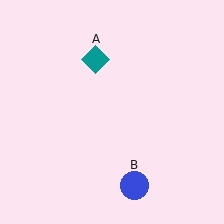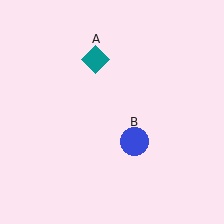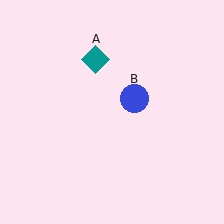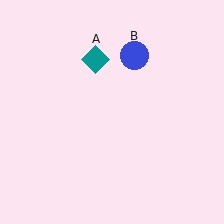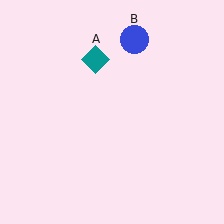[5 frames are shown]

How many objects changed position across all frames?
1 object changed position: blue circle (object B).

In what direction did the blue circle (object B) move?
The blue circle (object B) moved up.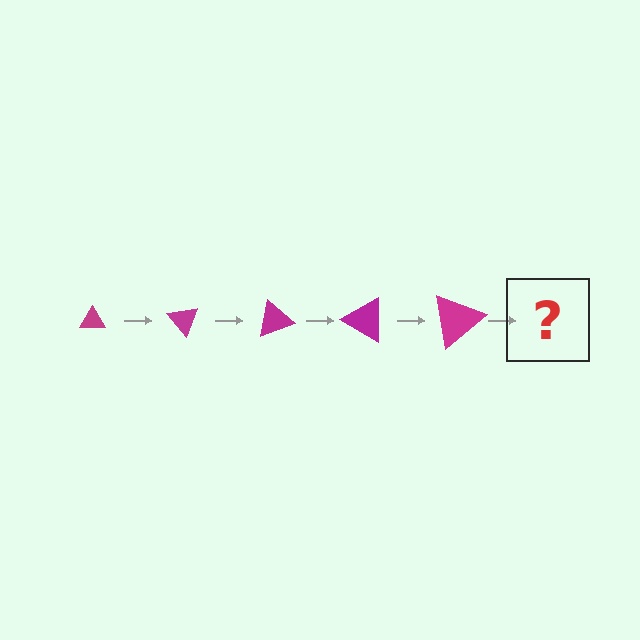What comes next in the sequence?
The next element should be a triangle, larger than the previous one and rotated 250 degrees from the start.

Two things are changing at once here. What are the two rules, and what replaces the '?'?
The two rules are that the triangle grows larger each step and it rotates 50 degrees each step. The '?' should be a triangle, larger than the previous one and rotated 250 degrees from the start.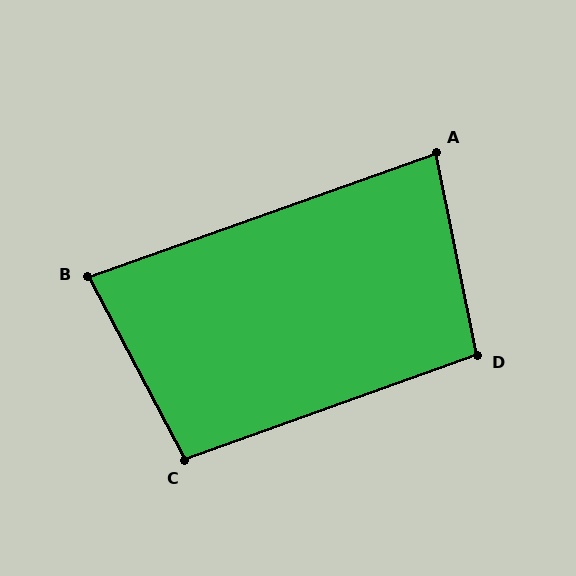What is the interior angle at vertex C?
Approximately 98 degrees (obtuse).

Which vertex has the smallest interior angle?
B, at approximately 82 degrees.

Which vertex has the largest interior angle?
D, at approximately 98 degrees.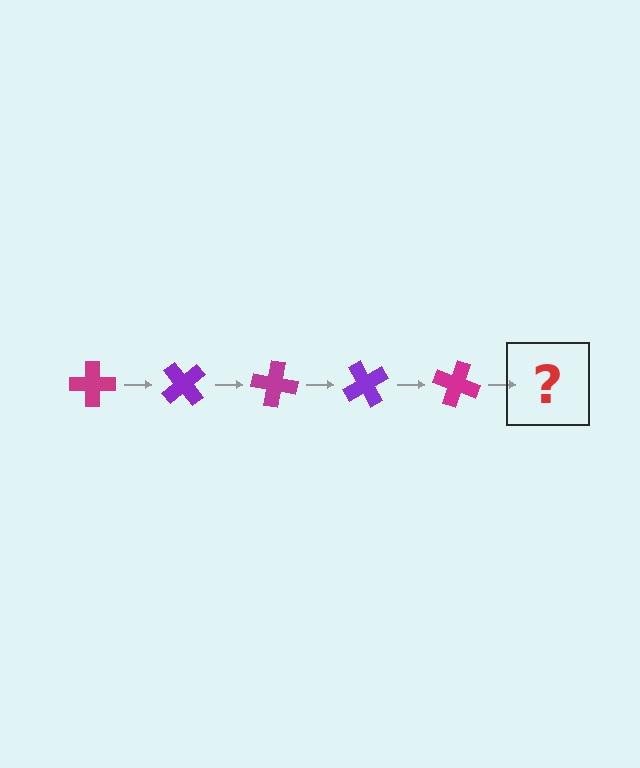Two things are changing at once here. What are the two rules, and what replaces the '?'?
The two rules are that it rotates 50 degrees each step and the color cycles through magenta and purple. The '?' should be a purple cross, rotated 250 degrees from the start.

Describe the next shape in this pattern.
It should be a purple cross, rotated 250 degrees from the start.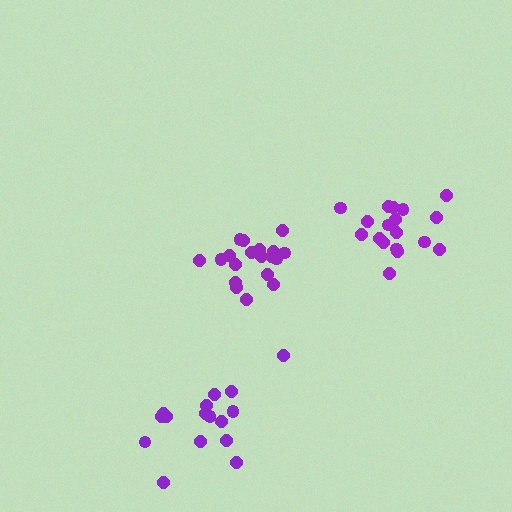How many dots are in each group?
Group 1: 18 dots, Group 2: 16 dots, Group 3: 19 dots (53 total).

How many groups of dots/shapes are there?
There are 3 groups.